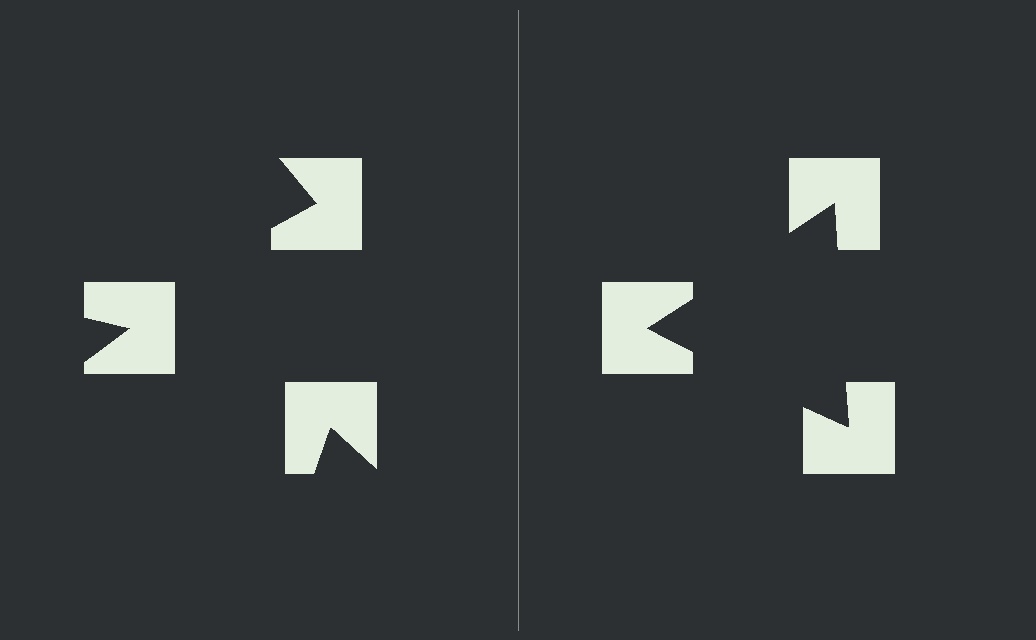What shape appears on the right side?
An illusory triangle.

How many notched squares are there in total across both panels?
6 — 3 on each side.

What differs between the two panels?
The notched squares are positioned identically on both sides; only the wedge orientations differ. On the right they align to a triangle; on the left they are misaligned.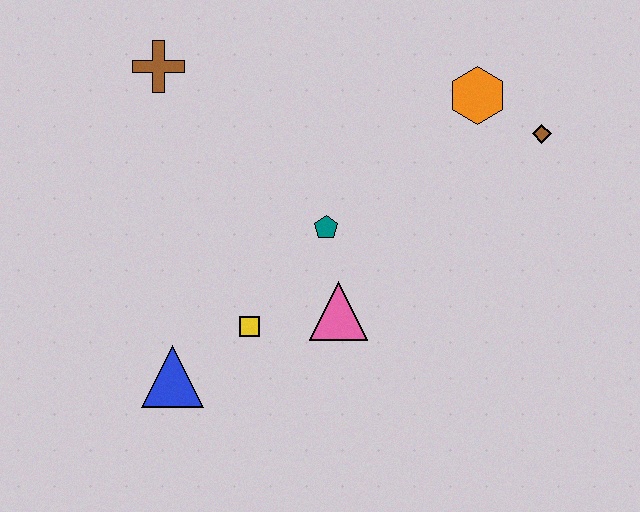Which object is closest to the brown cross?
The teal pentagon is closest to the brown cross.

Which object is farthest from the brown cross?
The brown diamond is farthest from the brown cross.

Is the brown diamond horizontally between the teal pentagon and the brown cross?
No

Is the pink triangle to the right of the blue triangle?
Yes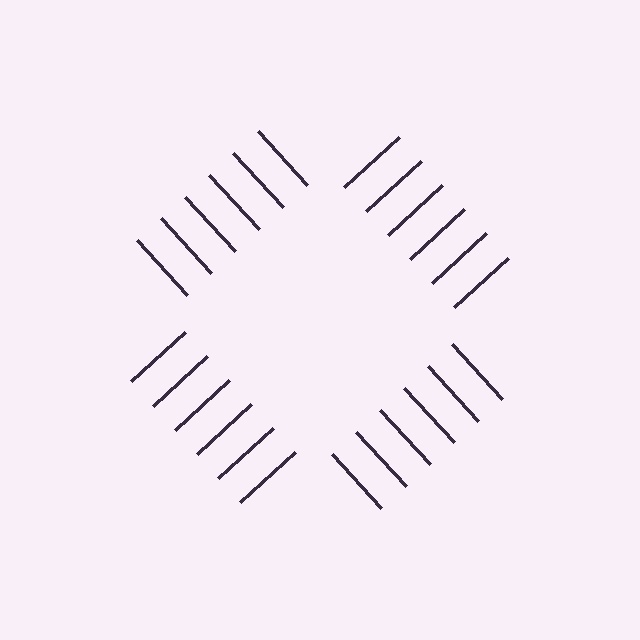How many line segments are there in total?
24 — 6 along each of the 4 edges.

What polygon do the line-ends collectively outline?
An illusory square — the line segments terminate on its edges but no continuous stroke is drawn.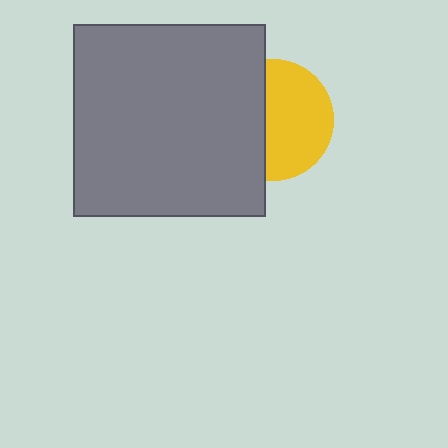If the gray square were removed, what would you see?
You would see the complete yellow circle.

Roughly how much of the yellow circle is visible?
About half of it is visible (roughly 58%).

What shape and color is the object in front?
The object in front is a gray square.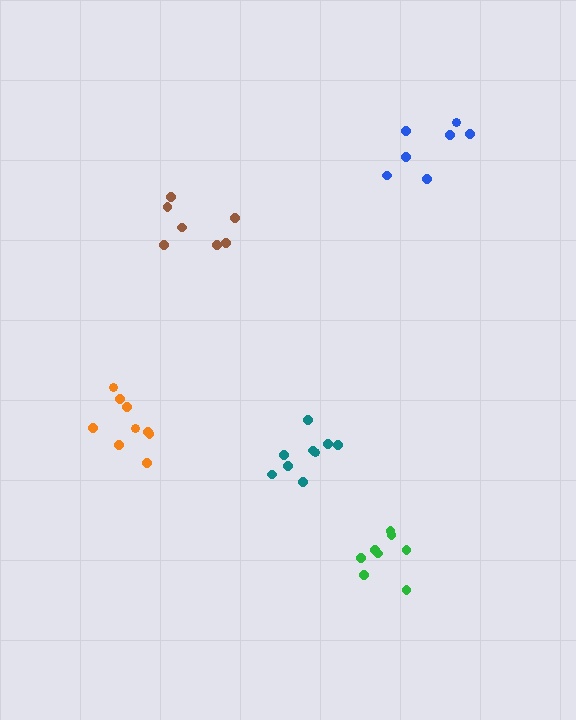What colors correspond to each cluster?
The clusters are colored: orange, teal, green, blue, brown.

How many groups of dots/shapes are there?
There are 5 groups.